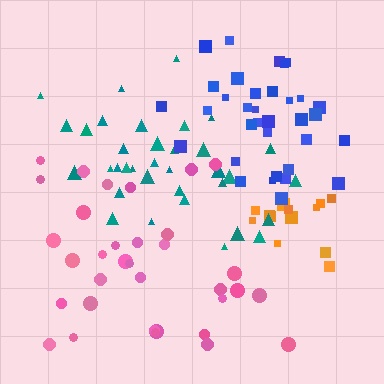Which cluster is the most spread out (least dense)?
Pink.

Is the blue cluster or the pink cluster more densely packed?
Blue.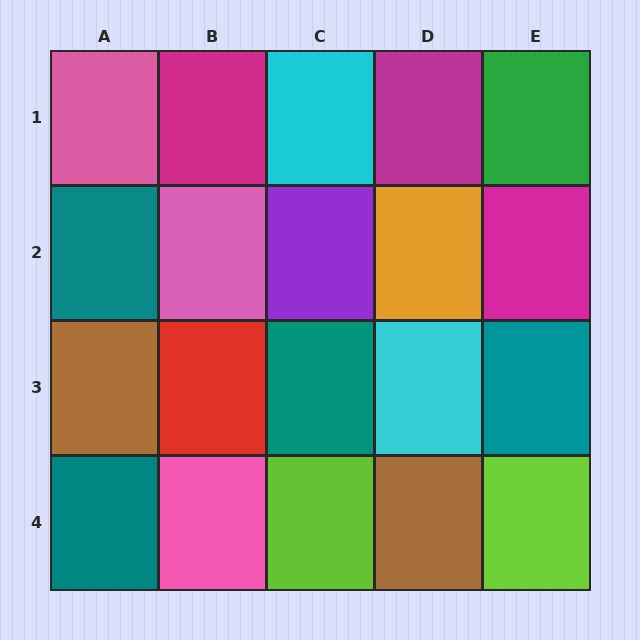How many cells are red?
1 cell is red.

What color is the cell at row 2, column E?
Magenta.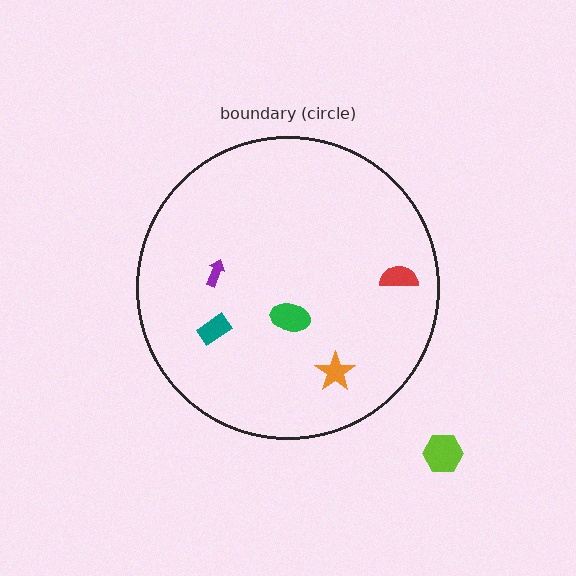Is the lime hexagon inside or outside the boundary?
Outside.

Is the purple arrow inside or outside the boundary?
Inside.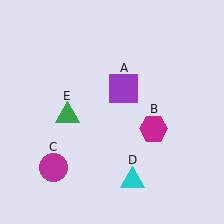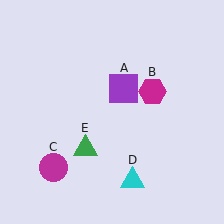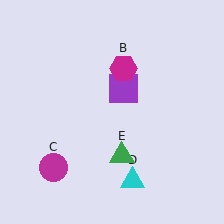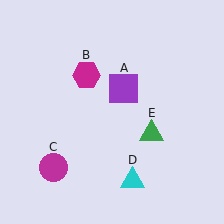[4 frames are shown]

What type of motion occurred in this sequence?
The magenta hexagon (object B), green triangle (object E) rotated counterclockwise around the center of the scene.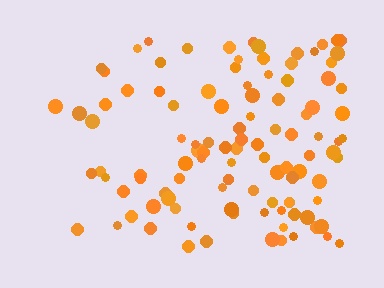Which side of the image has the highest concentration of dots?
The right.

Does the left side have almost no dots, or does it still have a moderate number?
Still a moderate number, just noticeably fewer than the right.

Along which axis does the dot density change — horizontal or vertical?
Horizontal.